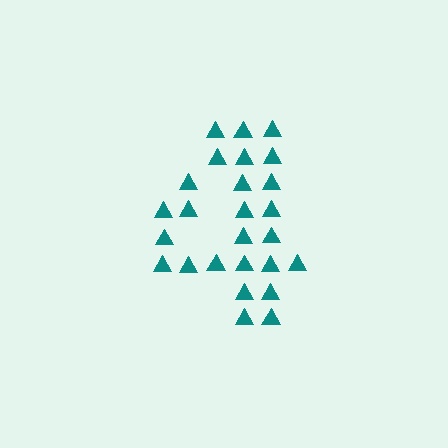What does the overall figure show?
The overall figure shows the digit 4.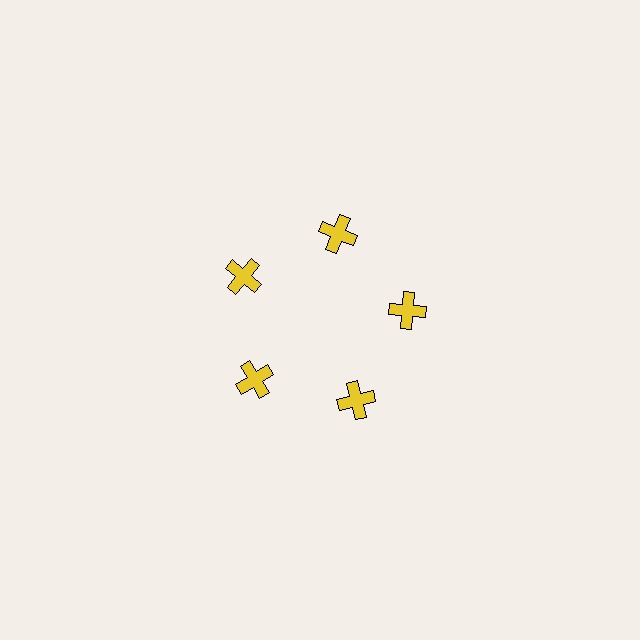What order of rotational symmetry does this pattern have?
This pattern has 5-fold rotational symmetry.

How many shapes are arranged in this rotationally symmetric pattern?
There are 5 shapes, arranged in 5 groups of 1.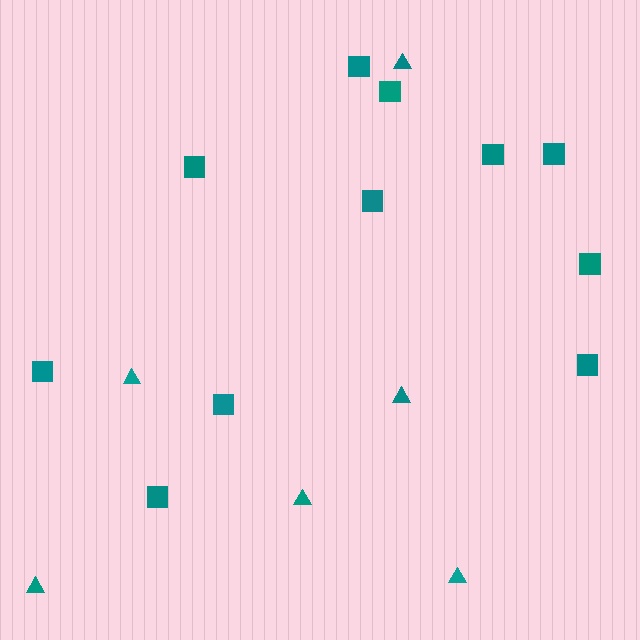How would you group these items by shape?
There are 2 groups: one group of squares (11) and one group of triangles (6).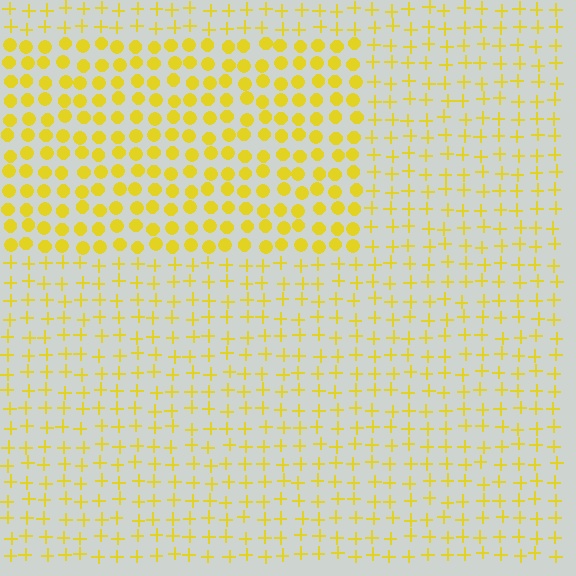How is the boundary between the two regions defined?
The boundary is defined by a change in element shape: circles inside vs. plus signs outside. All elements share the same color and spacing.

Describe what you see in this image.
The image is filled with small yellow elements arranged in a uniform grid. A rectangle-shaped region contains circles, while the surrounding area contains plus signs. The boundary is defined purely by the change in element shape.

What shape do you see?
I see a rectangle.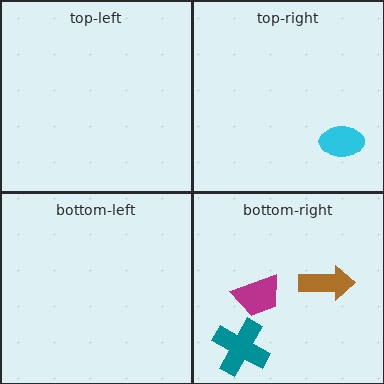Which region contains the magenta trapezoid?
The bottom-right region.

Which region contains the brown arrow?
The bottom-right region.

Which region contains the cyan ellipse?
The top-right region.